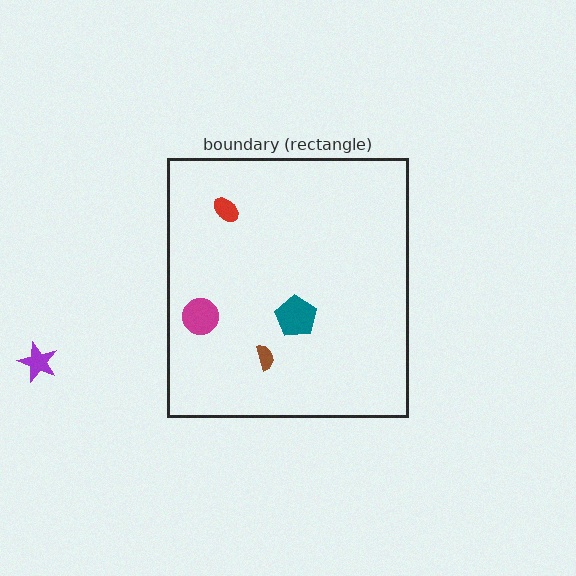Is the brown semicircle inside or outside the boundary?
Inside.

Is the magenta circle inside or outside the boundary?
Inside.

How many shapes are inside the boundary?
4 inside, 1 outside.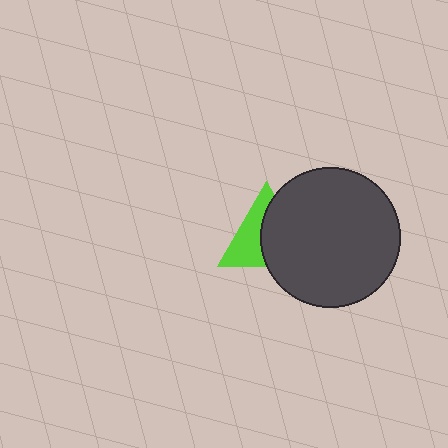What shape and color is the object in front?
The object in front is a dark gray circle.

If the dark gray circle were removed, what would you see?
You would see the complete lime triangle.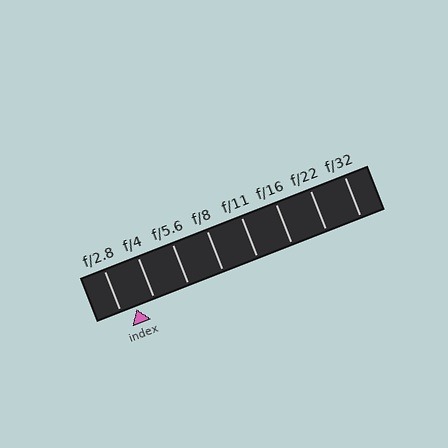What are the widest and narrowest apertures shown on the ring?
The widest aperture shown is f/2.8 and the narrowest is f/32.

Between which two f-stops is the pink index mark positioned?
The index mark is between f/2.8 and f/4.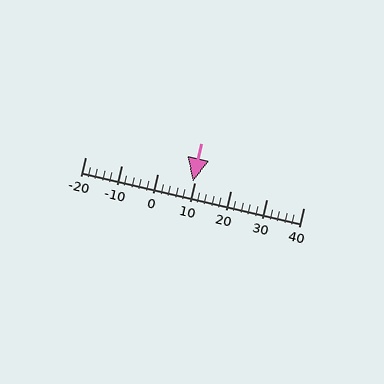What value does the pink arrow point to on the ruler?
The pink arrow points to approximately 10.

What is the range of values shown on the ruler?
The ruler shows values from -20 to 40.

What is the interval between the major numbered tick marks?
The major tick marks are spaced 10 units apart.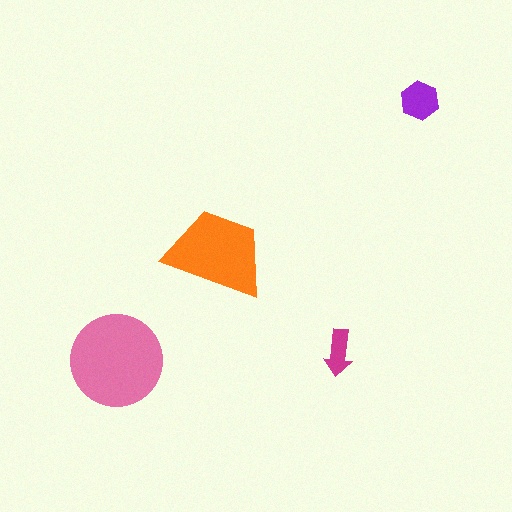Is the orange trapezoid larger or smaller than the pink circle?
Smaller.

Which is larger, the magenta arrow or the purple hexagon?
The purple hexagon.